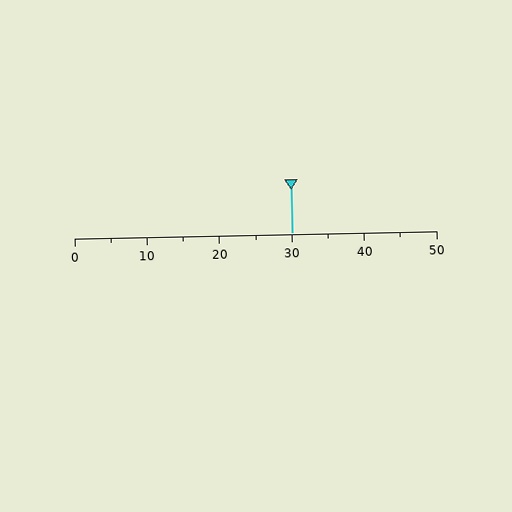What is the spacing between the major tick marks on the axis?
The major ticks are spaced 10 apart.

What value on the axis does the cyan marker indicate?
The marker indicates approximately 30.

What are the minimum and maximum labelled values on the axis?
The axis runs from 0 to 50.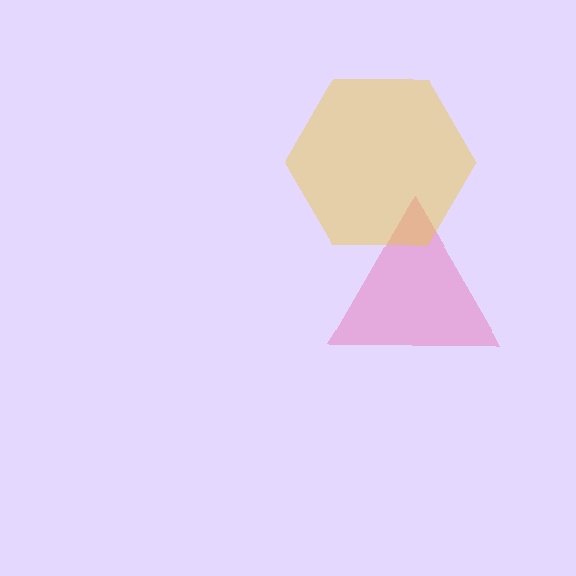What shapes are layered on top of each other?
The layered shapes are: a pink triangle, a yellow hexagon.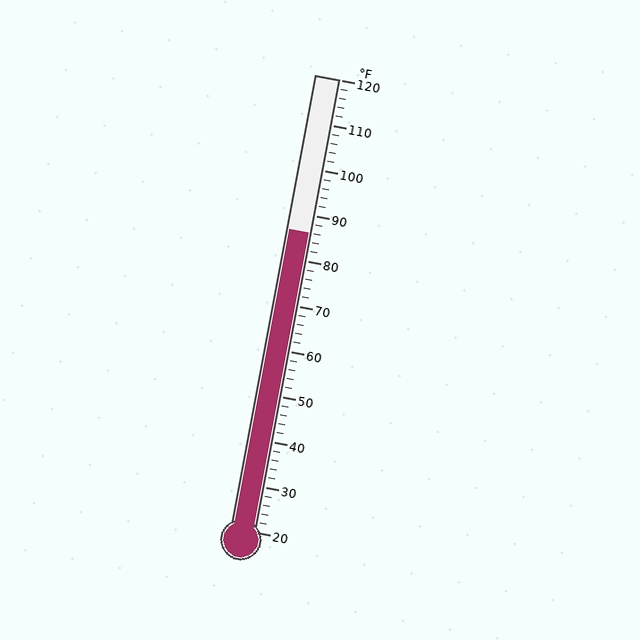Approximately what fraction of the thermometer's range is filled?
The thermometer is filled to approximately 65% of its range.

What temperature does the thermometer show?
The thermometer shows approximately 86°F.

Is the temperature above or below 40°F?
The temperature is above 40°F.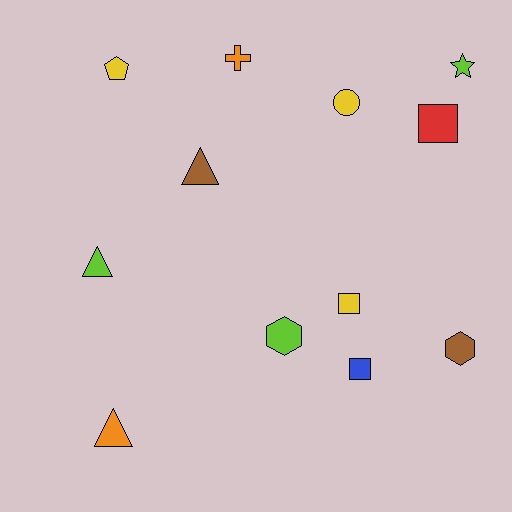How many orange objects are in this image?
There are 2 orange objects.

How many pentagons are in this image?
There is 1 pentagon.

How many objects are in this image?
There are 12 objects.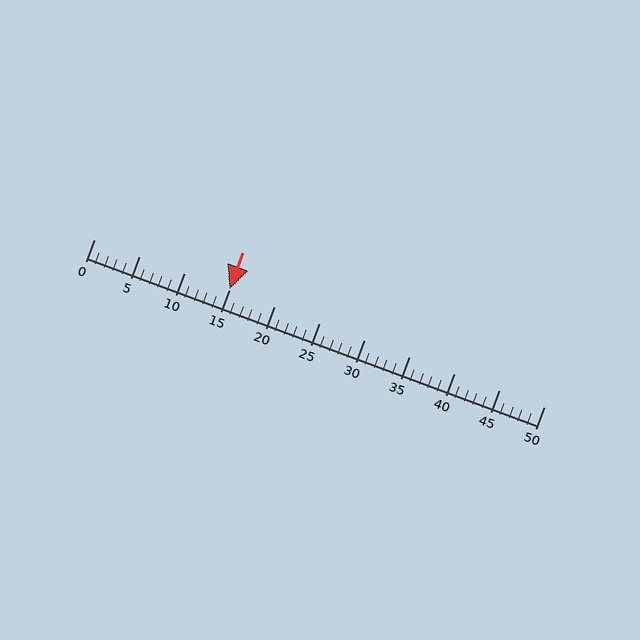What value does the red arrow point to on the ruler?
The red arrow points to approximately 15.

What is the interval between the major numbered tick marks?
The major tick marks are spaced 5 units apart.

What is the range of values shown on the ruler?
The ruler shows values from 0 to 50.